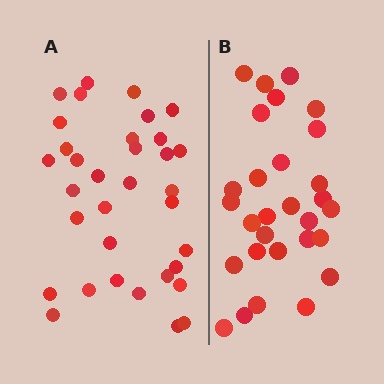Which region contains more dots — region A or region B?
Region A (the left region) has more dots.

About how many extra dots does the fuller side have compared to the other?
Region A has about 5 more dots than region B.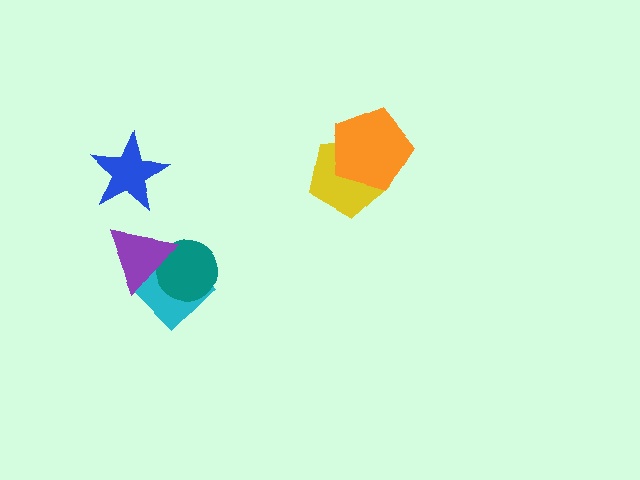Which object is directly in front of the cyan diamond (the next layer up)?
The teal circle is directly in front of the cyan diamond.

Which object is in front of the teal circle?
The purple triangle is in front of the teal circle.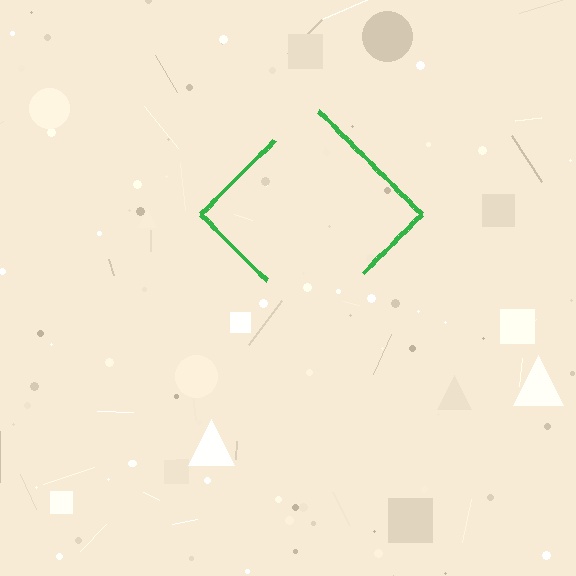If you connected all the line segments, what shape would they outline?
They would outline a diamond.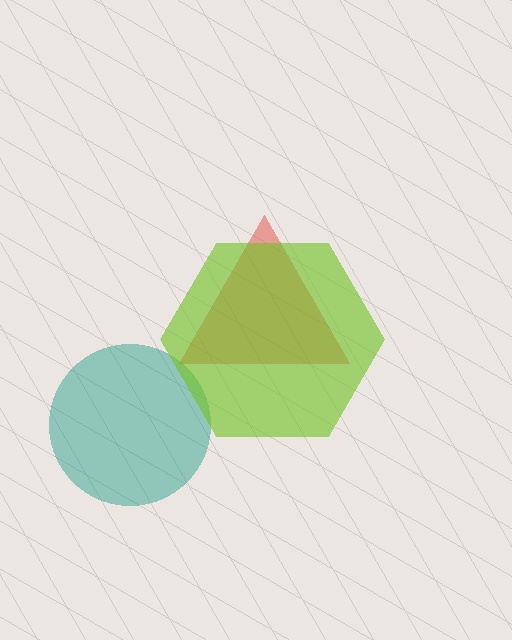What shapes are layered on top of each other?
The layered shapes are: a teal circle, a red triangle, a lime hexagon.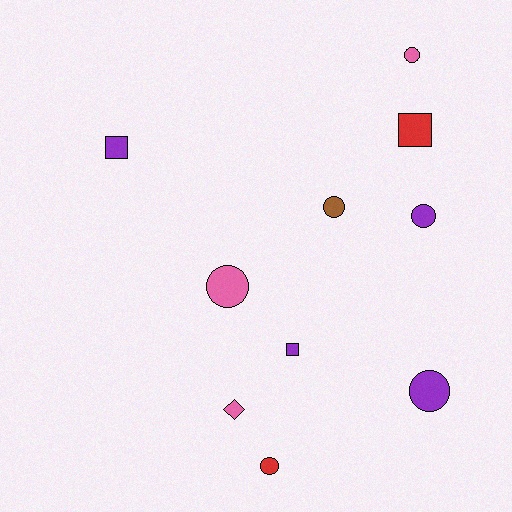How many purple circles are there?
There are 2 purple circles.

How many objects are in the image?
There are 10 objects.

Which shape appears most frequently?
Circle, with 6 objects.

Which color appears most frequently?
Purple, with 4 objects.